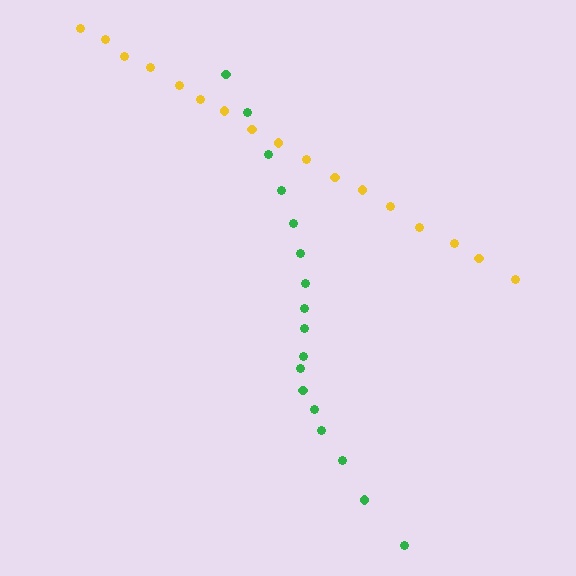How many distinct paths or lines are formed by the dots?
There are 2 distinct paths.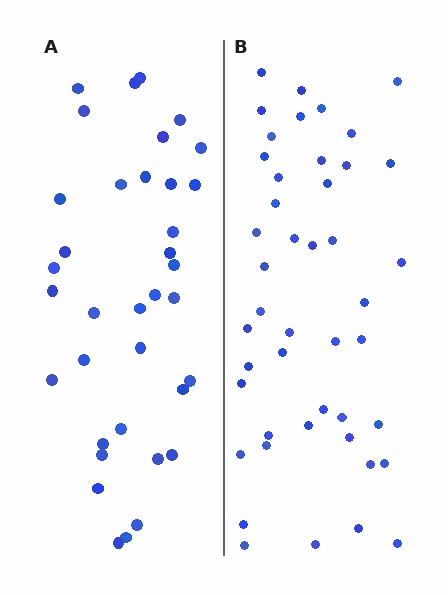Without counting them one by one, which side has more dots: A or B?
Region B (the right region) has more dots.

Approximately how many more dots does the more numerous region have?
Region B has roughly 8 or so more dots than region A.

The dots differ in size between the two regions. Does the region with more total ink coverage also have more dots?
No. Region A has more total ink coverage because its dots are larger, but region B actually contains more individual dots. Total area can be misleading — the number of items is what matters here.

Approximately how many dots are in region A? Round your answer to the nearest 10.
About 40 dots. (The exact count is 36, which rounds to 40.)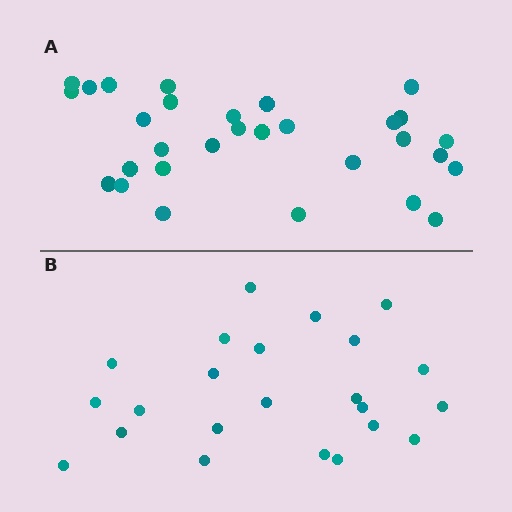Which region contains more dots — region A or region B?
Region A (the top region) has more dots.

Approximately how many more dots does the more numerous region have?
Region A has roughly 8 or so more dots than region B.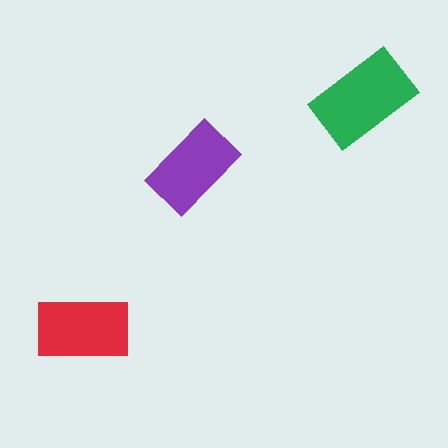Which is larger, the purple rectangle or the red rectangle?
The red one.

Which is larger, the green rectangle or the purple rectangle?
The green one.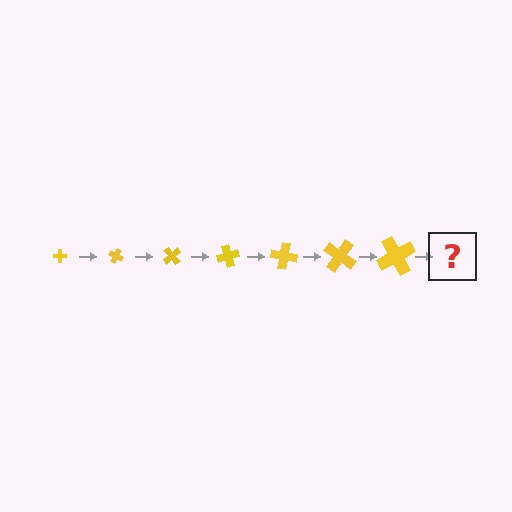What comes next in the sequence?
The next element should be a cross, larger than the previous one and rotated 175 degrees from the start.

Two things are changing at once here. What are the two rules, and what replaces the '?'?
The two rules are that the cross grows larger each step and it rotates 25 degrees each step. The '?' should be a cross, larger than the previous one and rotated 175 degrees from the start.